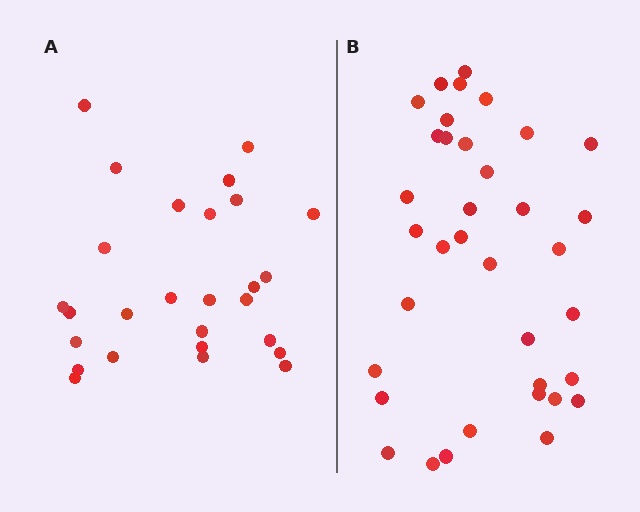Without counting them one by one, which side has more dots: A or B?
Region B (the right region) has more dots.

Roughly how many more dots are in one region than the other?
Region B has roughly 8 or so more dots than region A.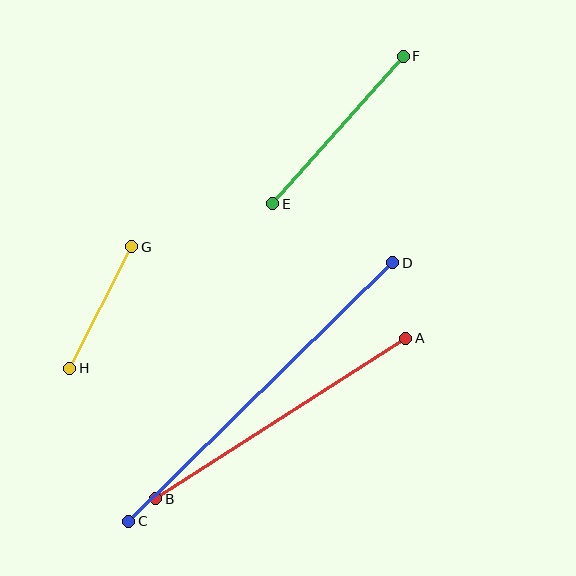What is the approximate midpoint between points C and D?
The midpoint is at approximately (261, 392) pixels.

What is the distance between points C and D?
The distance is approximately 369 pixels.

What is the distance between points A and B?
The distance is approximately 297 pixels.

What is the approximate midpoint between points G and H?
The midpoint is at approximately (101, 308) pixels.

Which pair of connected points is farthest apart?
Points C and D are farthest apart.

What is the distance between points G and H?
The distance is approximately 136 pixels.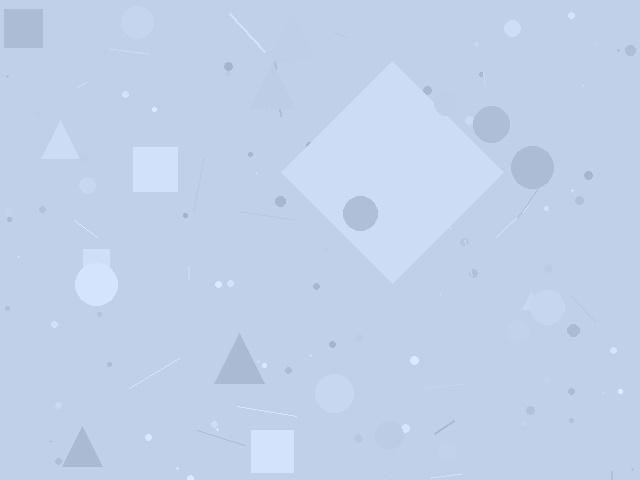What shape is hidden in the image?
A diamond is hidden in the image.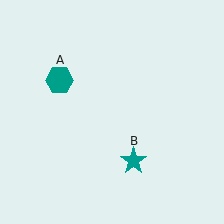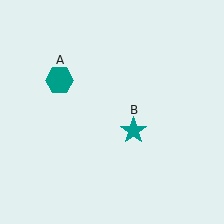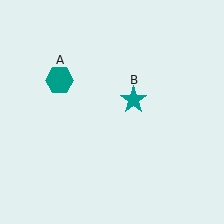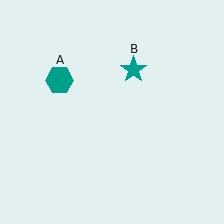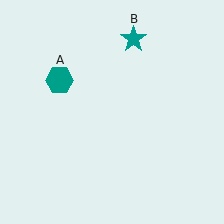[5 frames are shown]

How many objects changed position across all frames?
1 object changed position: teal star (object B).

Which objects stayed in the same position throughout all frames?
Teal hexagon (object A) remained stationary.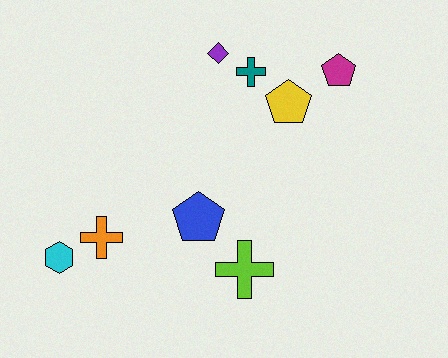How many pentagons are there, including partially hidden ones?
There are 3 pentagons.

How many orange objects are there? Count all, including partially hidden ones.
There is 1 orange object.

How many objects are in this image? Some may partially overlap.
There are 8 objects.